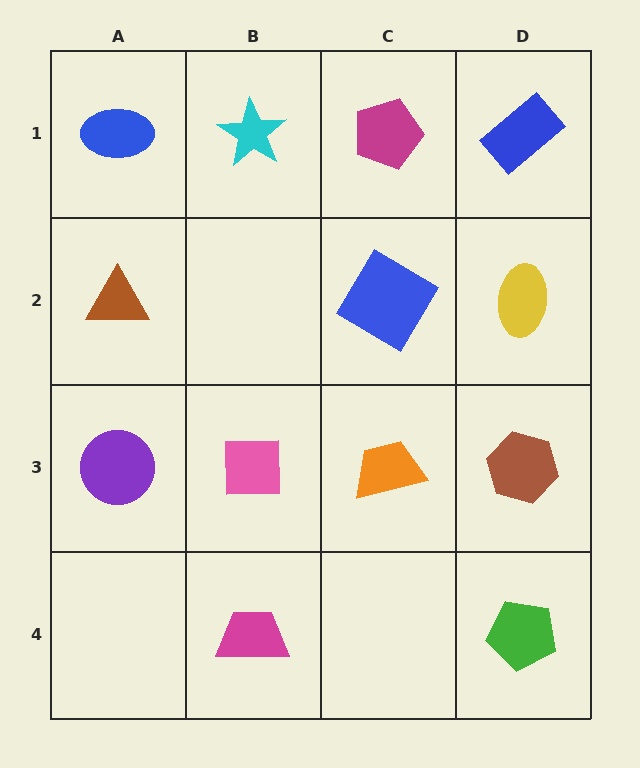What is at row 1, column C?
A magenta pentagon.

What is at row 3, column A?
A purple circle.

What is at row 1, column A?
A blue ellipse.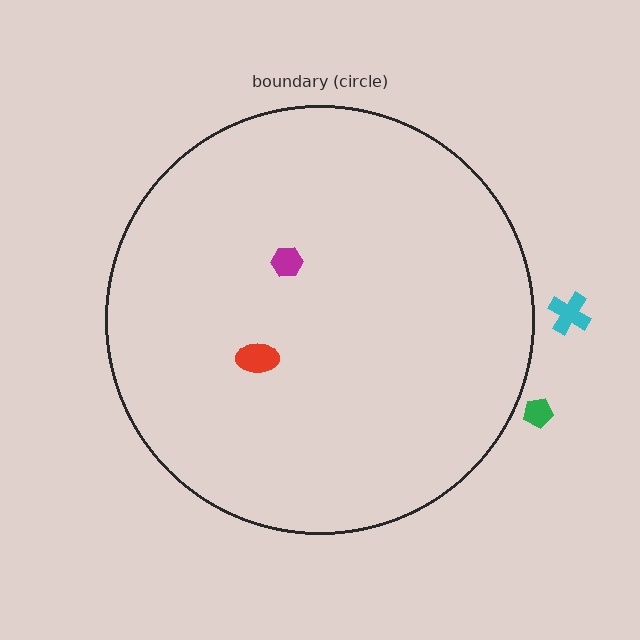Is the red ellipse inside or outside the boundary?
Inside.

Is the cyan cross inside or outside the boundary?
Outside.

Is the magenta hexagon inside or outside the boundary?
Inside.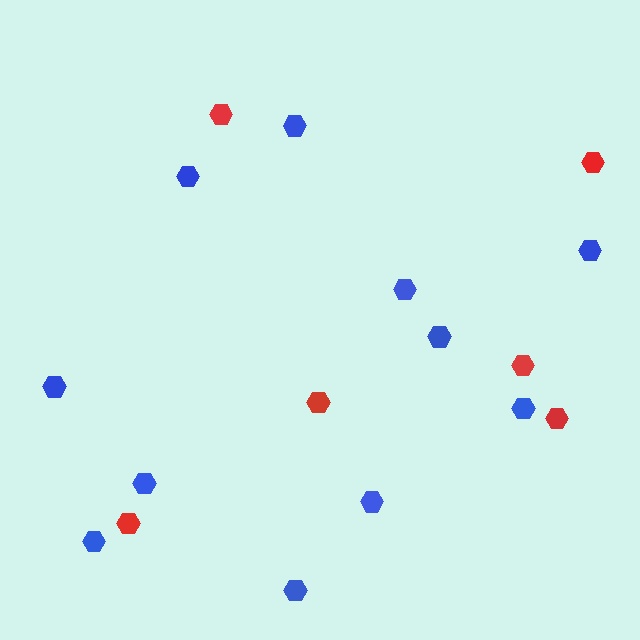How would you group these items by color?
There are 2 groups: one group of blue hexagons (11) and one group of red hexagons (6).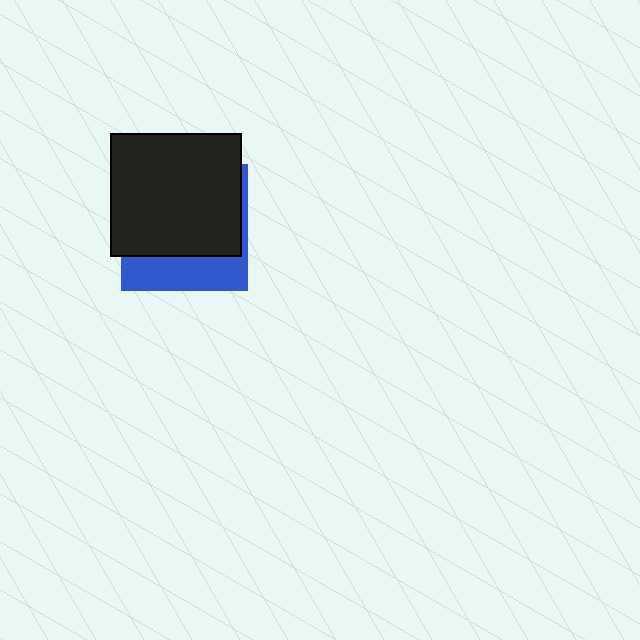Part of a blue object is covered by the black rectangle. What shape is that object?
It is a square.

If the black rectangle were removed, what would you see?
You would see the complete blue square.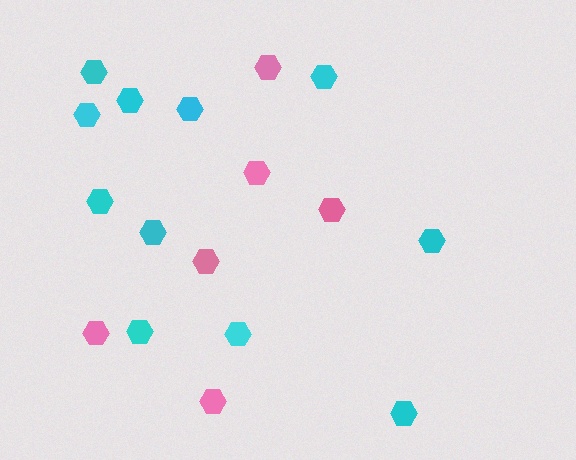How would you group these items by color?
There are 2 groups: one group of cyan hexagons (11) and one group of pink hexagons (6).